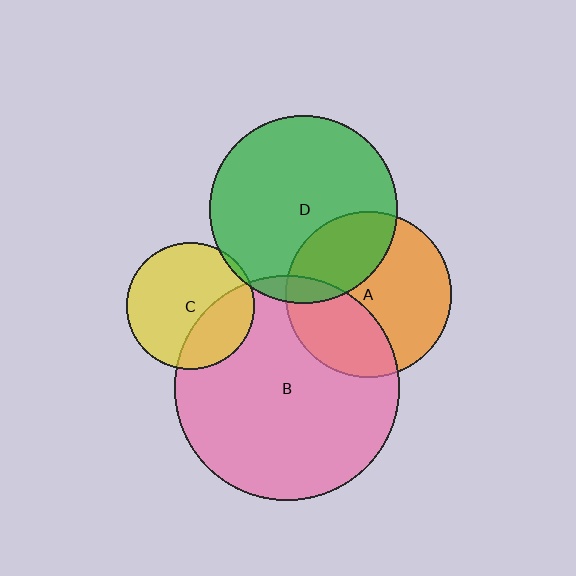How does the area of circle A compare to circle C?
Approximately 1.7 times.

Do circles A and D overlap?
Yes.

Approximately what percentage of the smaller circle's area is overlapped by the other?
Approximately 30%.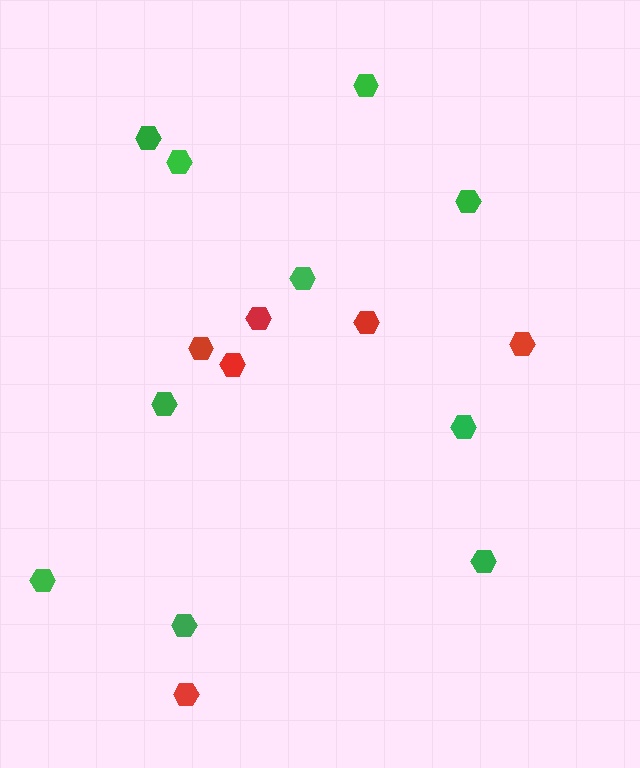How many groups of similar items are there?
There are 2 groups: one group of green hexagons (10) and one group of red hexagons (6).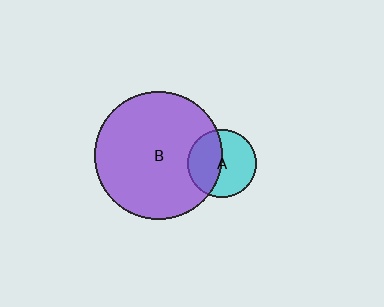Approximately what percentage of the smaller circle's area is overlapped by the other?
Approximately 45%.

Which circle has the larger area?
Circle B (purple).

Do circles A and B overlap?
Yes.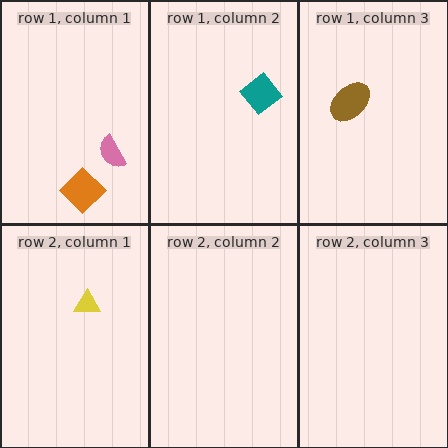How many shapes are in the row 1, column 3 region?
1.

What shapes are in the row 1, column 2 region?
The teal diamond.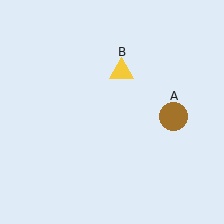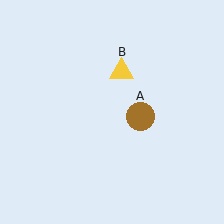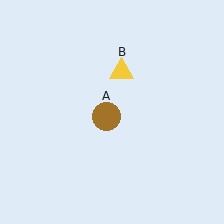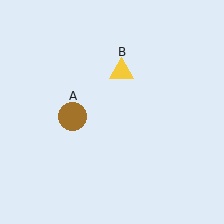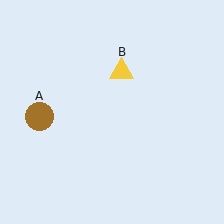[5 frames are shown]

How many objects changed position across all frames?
1 object changed position: brown circle (object A).